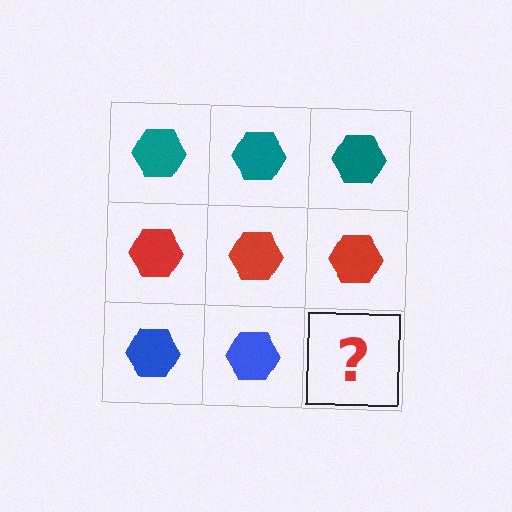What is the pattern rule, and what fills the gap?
The rule is that each row has a consistent color. The gap should be filled with a blue hexagon.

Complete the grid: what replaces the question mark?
The question mark should be replaced with a blue hexagon.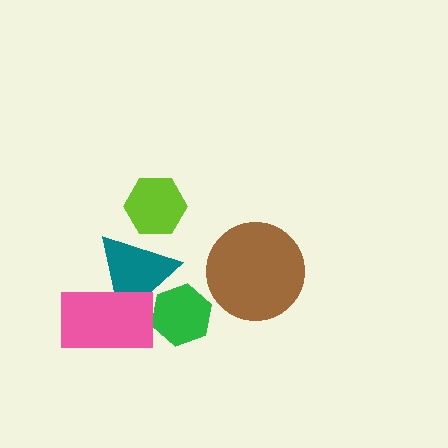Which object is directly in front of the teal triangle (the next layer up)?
The lime hexagon is directly in front of the teal triangle.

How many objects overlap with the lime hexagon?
1 object overlaps with the lime hexagon.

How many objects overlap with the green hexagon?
1 object overlaps with the green hexagon.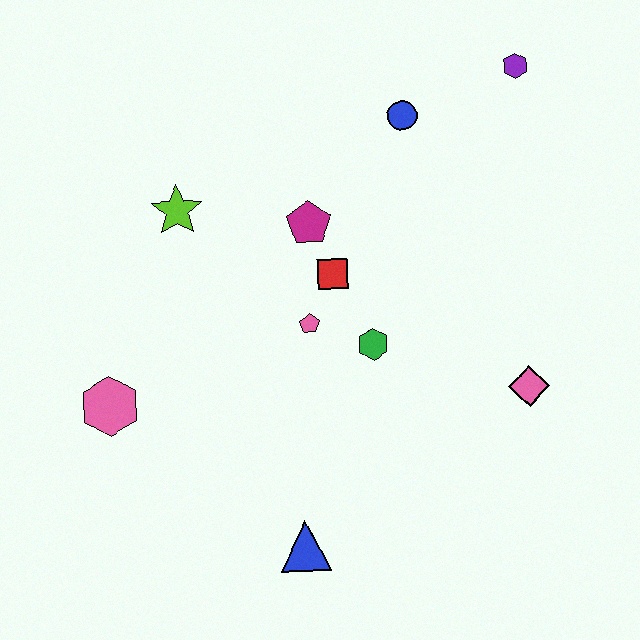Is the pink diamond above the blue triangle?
Yes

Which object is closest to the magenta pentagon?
The red square is closest to the magenta pentagon.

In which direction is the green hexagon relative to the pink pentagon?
The green hexagon is to the right of the pink pentagon.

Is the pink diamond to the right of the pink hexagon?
Yes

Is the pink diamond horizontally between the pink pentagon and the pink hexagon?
No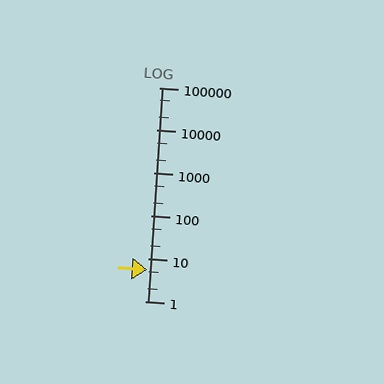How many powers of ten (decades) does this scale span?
The scale spans 5 decades, from 1 to 100000.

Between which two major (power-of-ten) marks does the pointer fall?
The pointer is between 1 and 10.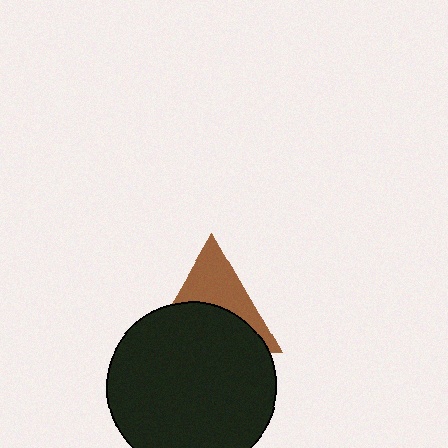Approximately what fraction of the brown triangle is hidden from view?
Roughly 56% of the brown triangle is hidden behind the black circle.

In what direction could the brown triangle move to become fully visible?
The brown triangle could move up. That would shift it out from behind the black circle entirely.